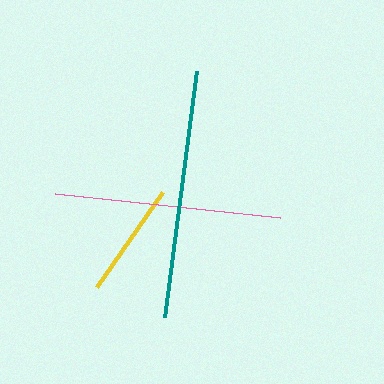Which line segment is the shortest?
The yellow line is the shortest at approximately 116 pixels.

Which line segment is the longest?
The teal line is the longest at approximately 248 pixels.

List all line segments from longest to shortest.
From longest to shortest: teal, pink, yellow.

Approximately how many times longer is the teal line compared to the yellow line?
The teal line is approximately 2.1 times the length of the yellow line.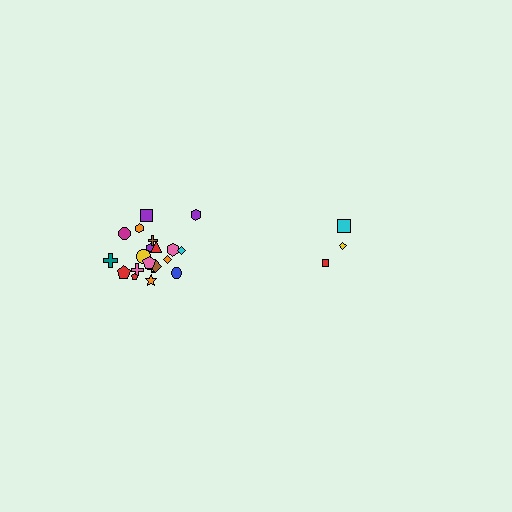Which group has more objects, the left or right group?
The left group.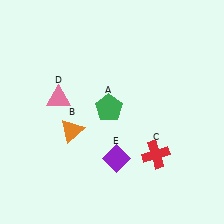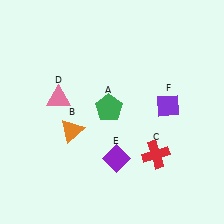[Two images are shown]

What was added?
A purple diamond (F) was added in Image 2.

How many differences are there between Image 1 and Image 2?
There is 1 difference between the two images.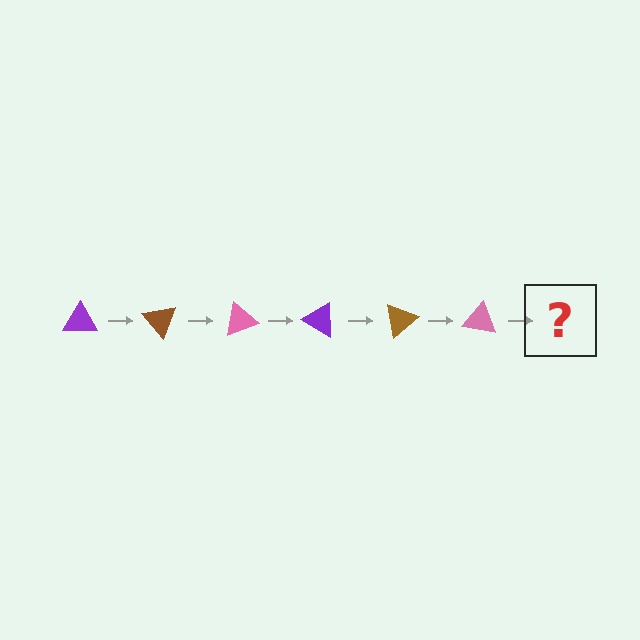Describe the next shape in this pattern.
It should be a purple triangle, rotated 300 degrees from the start.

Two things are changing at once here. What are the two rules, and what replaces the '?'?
The two rules are that it rotates 50 degrees each step and the color cycles through purple, brown, and pink. The '?' should be a purple triangle, rotated 300 degrees from the start.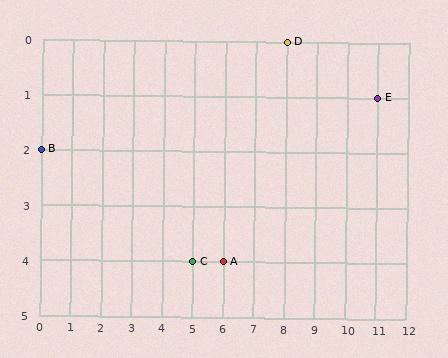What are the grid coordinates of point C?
Point C is at grid coordinates (5, 4).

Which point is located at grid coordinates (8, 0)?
Point D is at (8, 0).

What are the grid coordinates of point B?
Point B is at grid coordinates (0, 2).